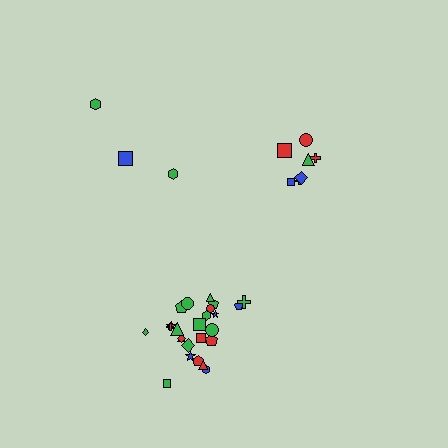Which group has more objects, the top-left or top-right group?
The top-right group.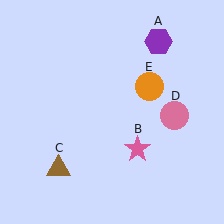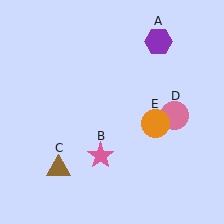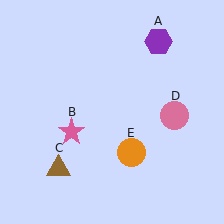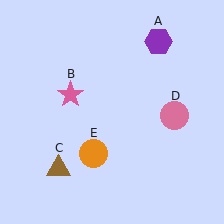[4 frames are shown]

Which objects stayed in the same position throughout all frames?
Purple hexagon (object A) and brown triangle (object C) and pink circle (object D) remained stationary.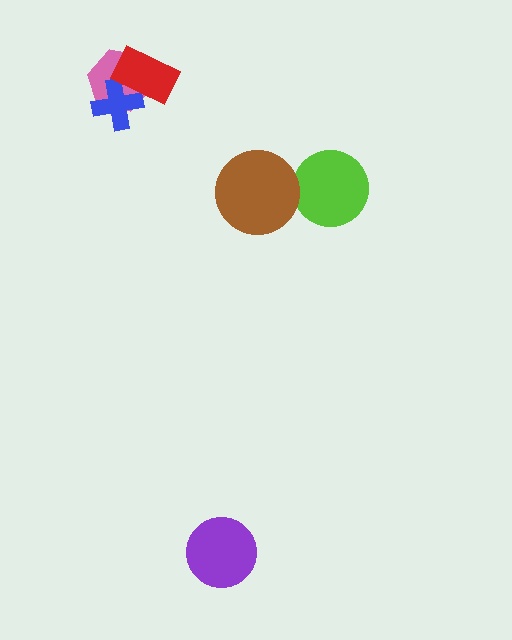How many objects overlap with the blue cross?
2 objects overlap with the blue cross.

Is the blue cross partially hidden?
Yes, it is partially covered by another shape.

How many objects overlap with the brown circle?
0 objects overlap with the brown circle.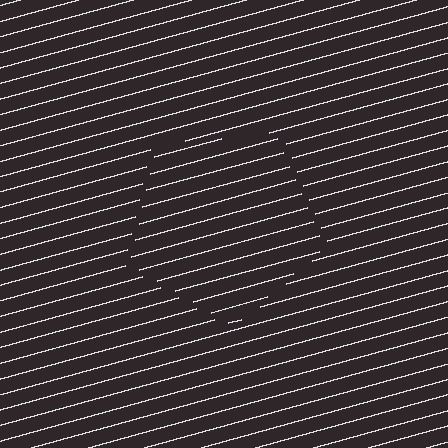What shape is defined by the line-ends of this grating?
An illusory pentagon. The interior of the shape contains the same grating, shifted by half a period — the contour is defined by the phase discontinuity where line-ends from the inner and outer gratings abut.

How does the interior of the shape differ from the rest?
The interior of the shape contains the same grating, shifted by half a period — the contour is defined by the phase discontinuity where line-ends from the inner and outer gratings abut.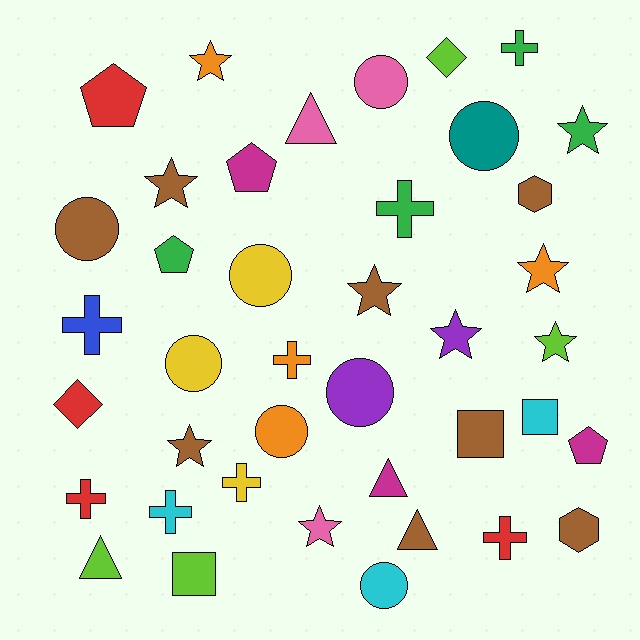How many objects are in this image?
There are 40 objects.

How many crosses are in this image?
There are 8 crosses.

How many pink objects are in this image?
There are 3 pink objects.